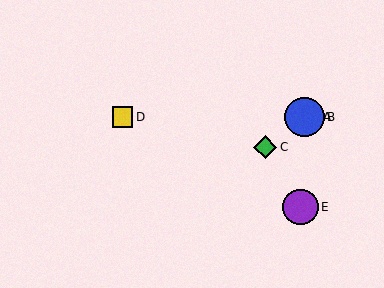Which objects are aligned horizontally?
Objects A, B, D are aligned horizontally.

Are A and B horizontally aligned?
Yes, both are at y≈117.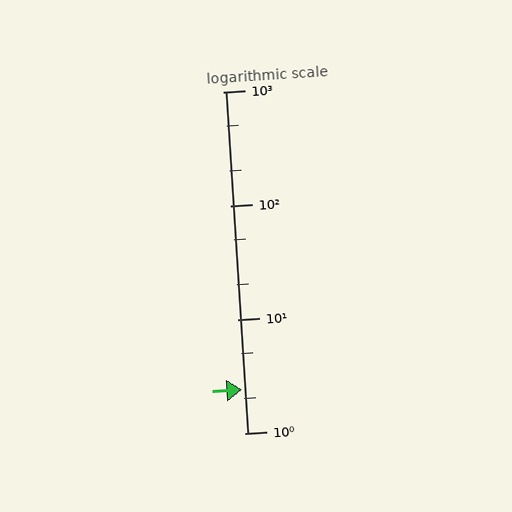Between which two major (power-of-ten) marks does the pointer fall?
The pointer is between 1 and 10.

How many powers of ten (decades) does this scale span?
The scale spans 3 decades, from 1 to 1000.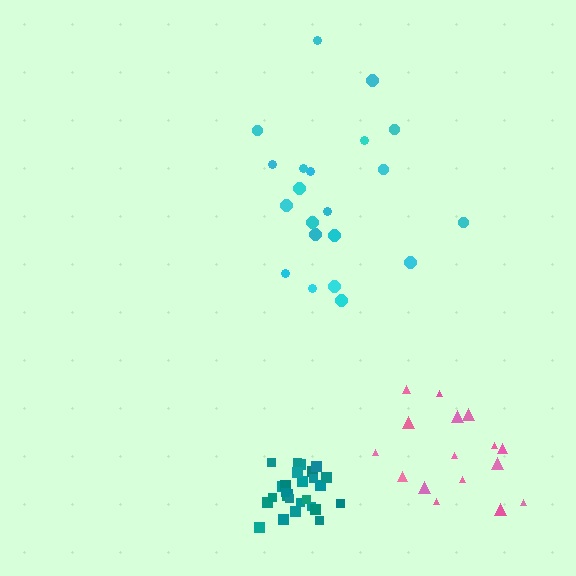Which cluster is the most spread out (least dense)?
Cyan.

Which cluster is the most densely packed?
Teal.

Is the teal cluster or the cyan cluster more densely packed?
Teal.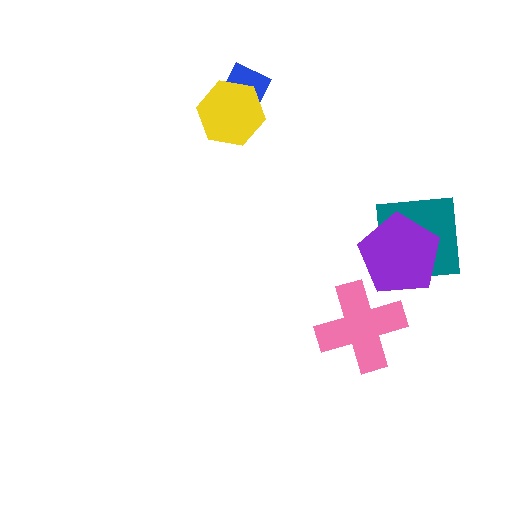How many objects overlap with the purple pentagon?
1 object overlaps with the purple pentagon.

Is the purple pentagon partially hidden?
No, no other shape covers it.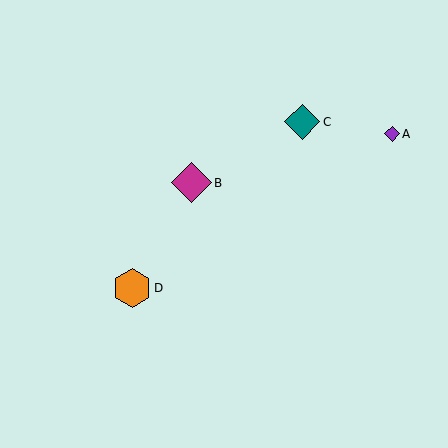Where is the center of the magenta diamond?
The center of the magenta diamond is at (191, 183).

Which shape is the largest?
The magenta diamond (labeled B) is the largest.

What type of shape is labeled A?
Shape A is a purple diamond.